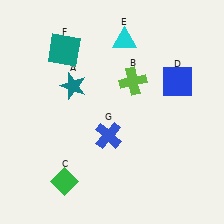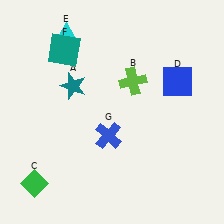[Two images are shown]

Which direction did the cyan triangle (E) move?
The cyan triangle (E) moved left.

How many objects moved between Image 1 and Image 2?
2 objects moved between the two images.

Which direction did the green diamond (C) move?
The green diamond (C) moved left.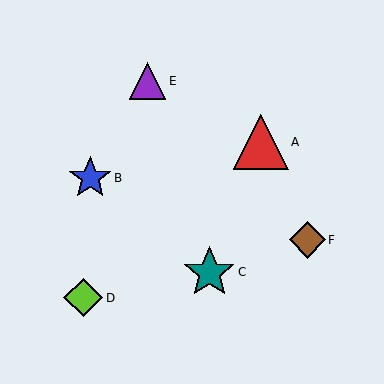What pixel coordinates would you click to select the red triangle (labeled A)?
Click at (261, 142) to select the red triangle A.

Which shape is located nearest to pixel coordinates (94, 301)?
The lime diamond (labeled D) at (83, 298) is nearest to that location.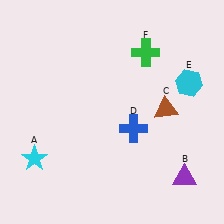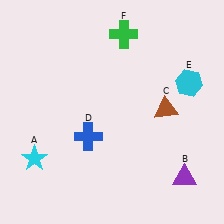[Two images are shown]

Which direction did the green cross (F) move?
The green cross (F) moved left.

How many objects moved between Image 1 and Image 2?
2 objects moved between the two images.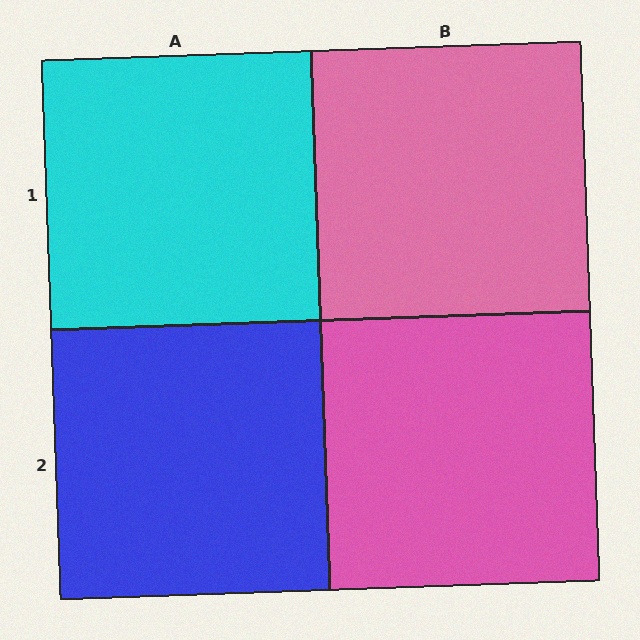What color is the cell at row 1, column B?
Pink.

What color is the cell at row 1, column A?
Cyan.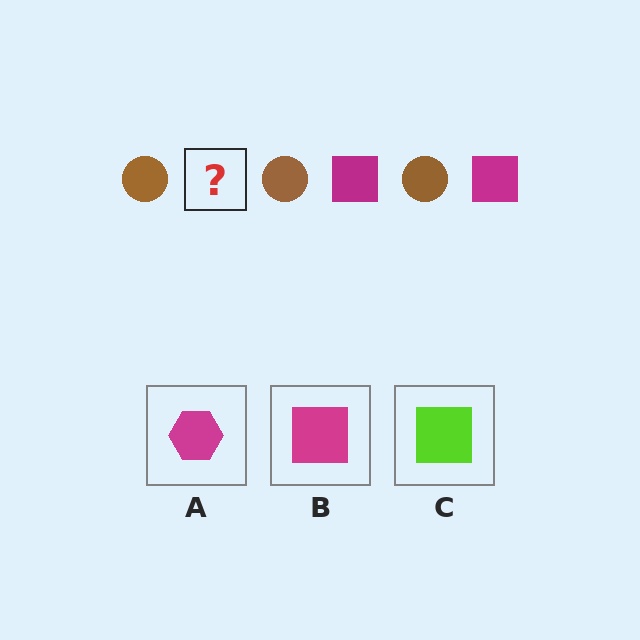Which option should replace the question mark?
Option B.